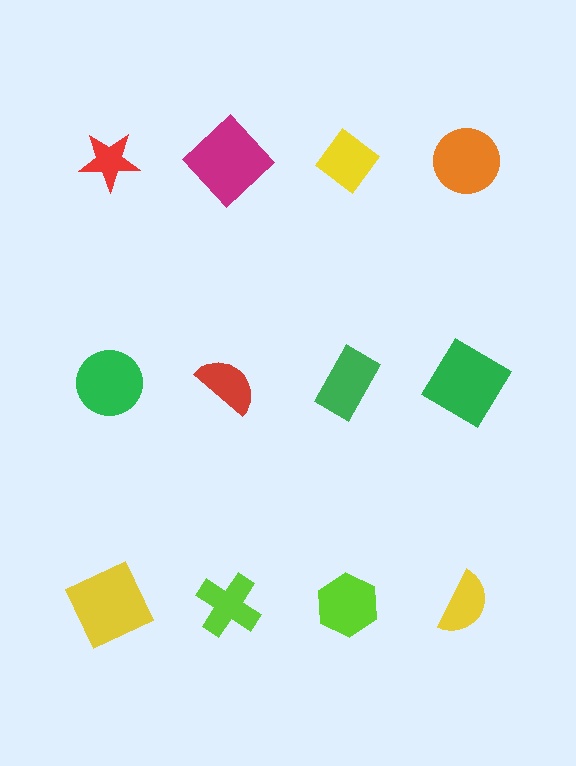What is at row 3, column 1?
A yellow square.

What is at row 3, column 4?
A yellow semicircle.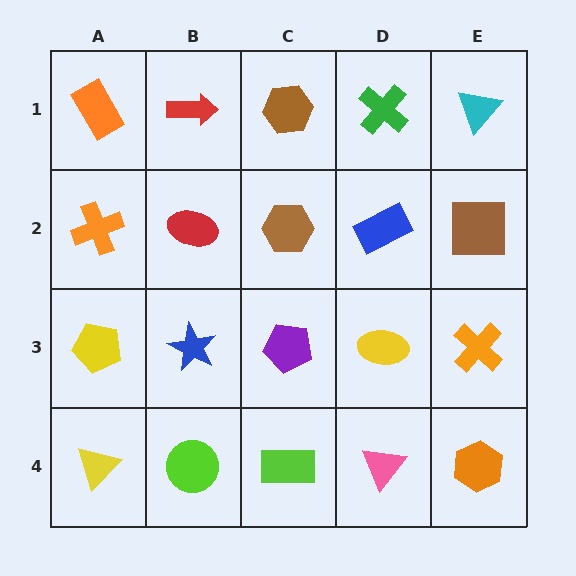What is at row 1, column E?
A cyan triangle.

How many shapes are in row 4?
5 shapes.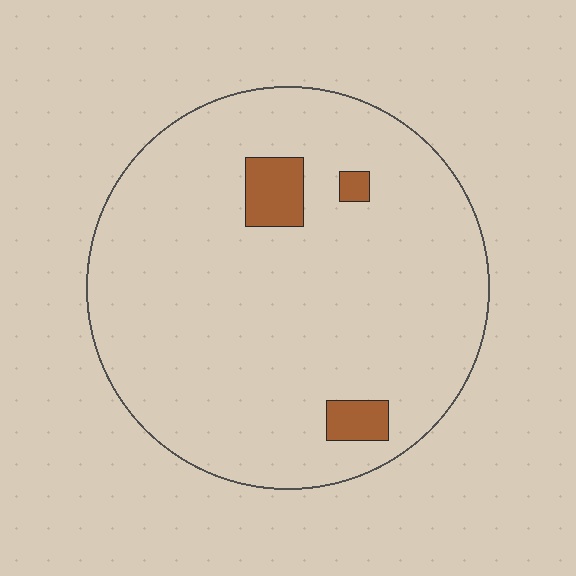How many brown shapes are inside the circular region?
3.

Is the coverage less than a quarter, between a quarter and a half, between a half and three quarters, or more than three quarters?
Less than a quarter.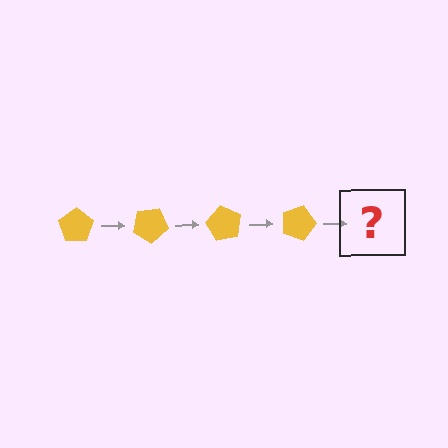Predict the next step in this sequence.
The next step is a yellow pentagon rotated 120 degrees.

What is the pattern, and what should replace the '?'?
The pattern is that the pentagon rotates 30 degrees each step. The '?' should be a yellow pentagon rotated 120 degrees.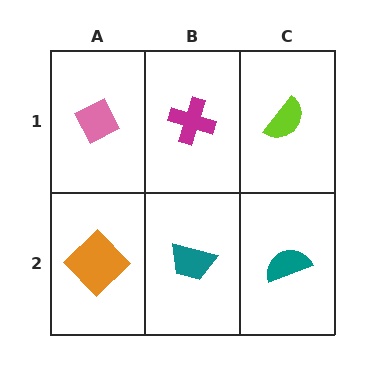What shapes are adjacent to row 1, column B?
A teal trapezoid (row 2, column B), a pink diamond (row 1, column A), a lime semicircle (row 1, column C).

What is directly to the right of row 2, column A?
A teal trapezoid.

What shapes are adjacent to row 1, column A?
An orange diamond (row 2, column A), a magenta cross (row 1, column B).